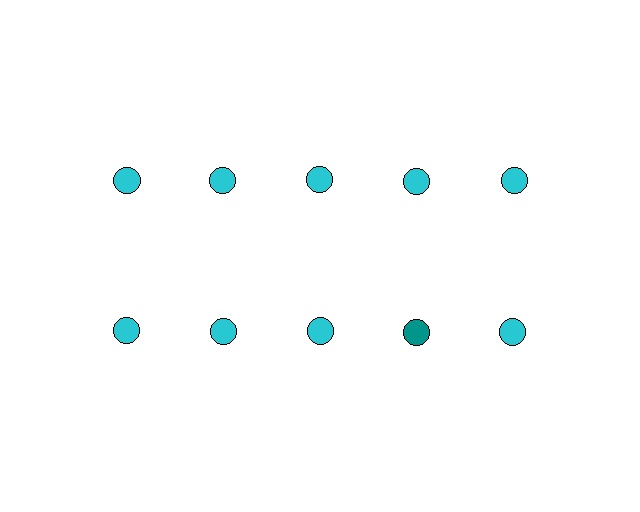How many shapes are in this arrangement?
There are 10 shapes arranged in a grid pattern.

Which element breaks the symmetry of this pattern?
The teal circle in the second row, second from right column breaks the symmetry. All other shapes are cyan circles.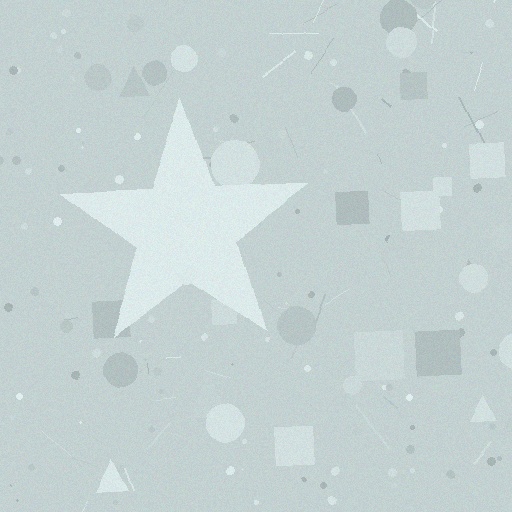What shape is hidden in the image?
A star is hidden in the image.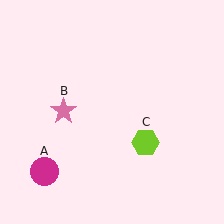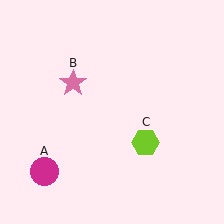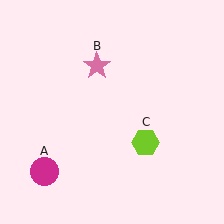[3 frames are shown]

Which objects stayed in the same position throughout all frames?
Magenta circle (object A) and lime hexagon (object C) remained stationary.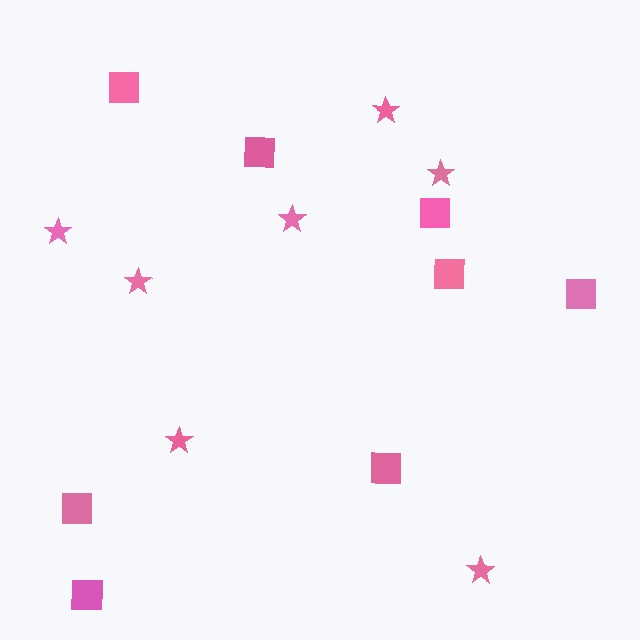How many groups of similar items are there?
There are 2 groups: one group of stars (7) and one group of squares (8).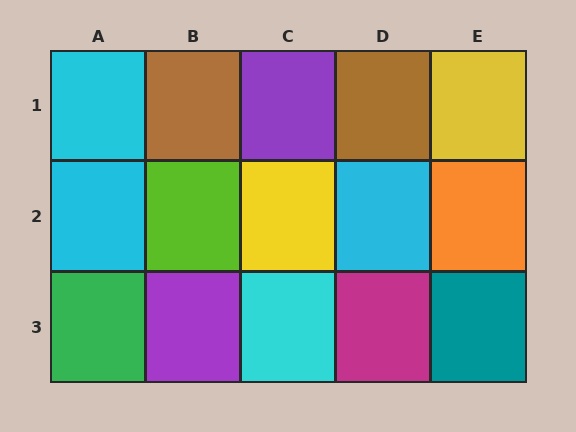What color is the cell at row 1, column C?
Purple.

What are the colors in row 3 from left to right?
Green, purple, cyan, magenta, teal.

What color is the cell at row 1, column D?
Brown.